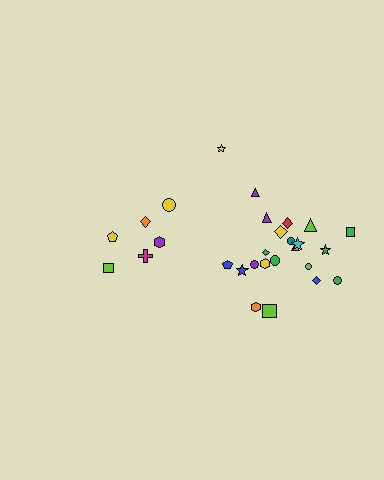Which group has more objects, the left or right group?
The right group.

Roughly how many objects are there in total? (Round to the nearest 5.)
Roughly 30 objects in total.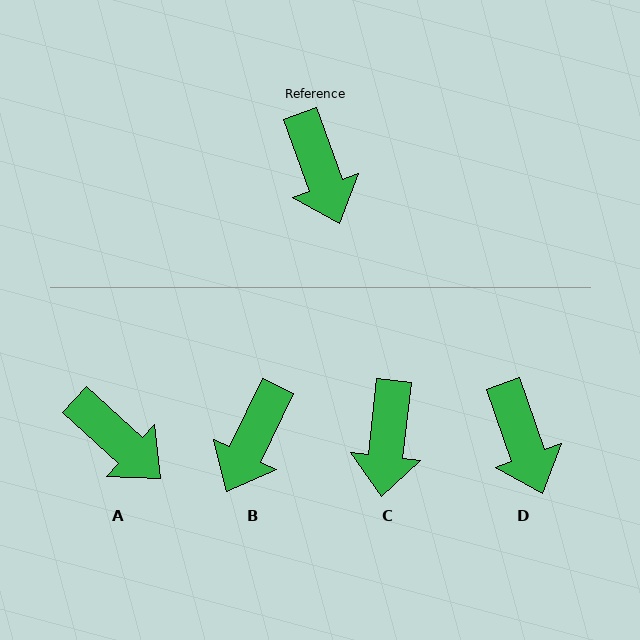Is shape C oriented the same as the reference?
No, it is off by about 26 degrees.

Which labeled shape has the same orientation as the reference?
D.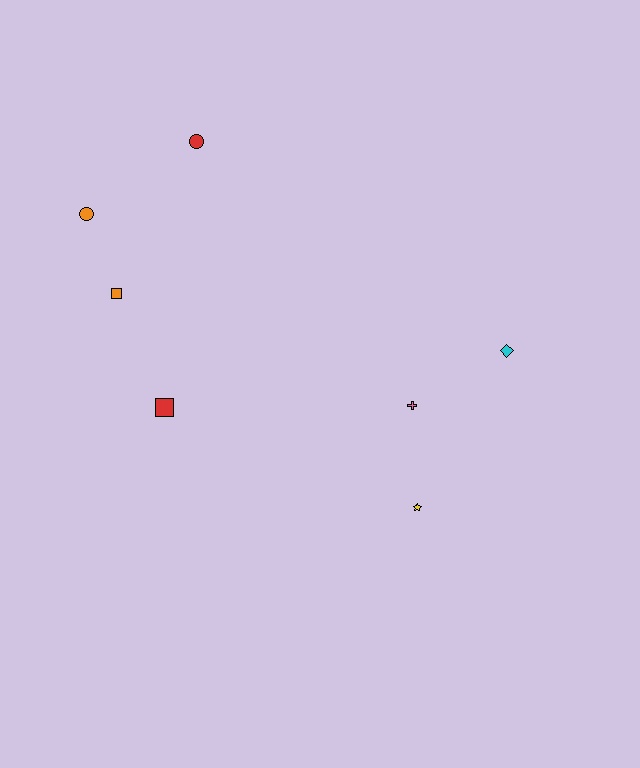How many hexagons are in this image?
There are no hexagons.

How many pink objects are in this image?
There is 1 pink object.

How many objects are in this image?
There are 7 objects.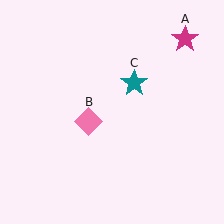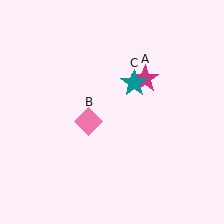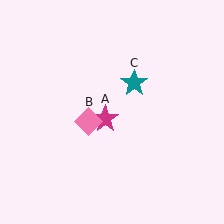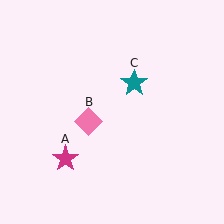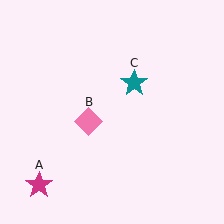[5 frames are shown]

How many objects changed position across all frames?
1 object changed position: magenta star (object A).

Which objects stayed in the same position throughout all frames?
Pink diamond (object B) and teal star (object C) remained stationary.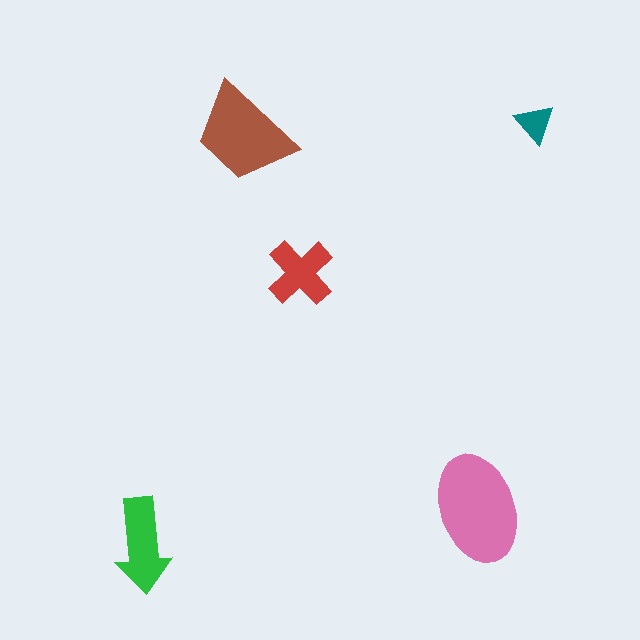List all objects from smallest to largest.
The teal triangle, the red cross, the green arrow, the brown trapezoid, the pink ellipse.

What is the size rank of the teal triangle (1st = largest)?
5th.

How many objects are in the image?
There are 5 objects in the image.